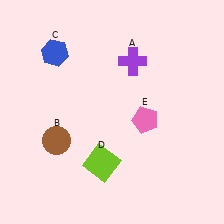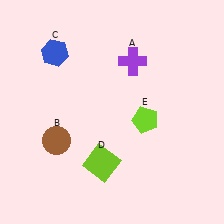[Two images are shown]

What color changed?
The pentagon (E) changed from pink in Image 1 to lime in Image 2.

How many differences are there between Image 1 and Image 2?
There is 1 difference between the two images.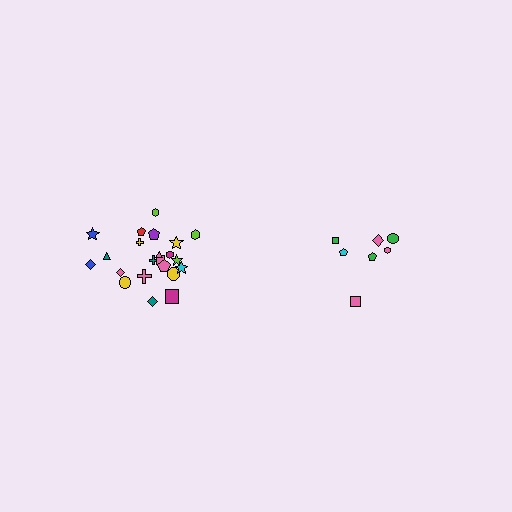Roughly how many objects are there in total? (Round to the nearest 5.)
Roughly 30 objects in total.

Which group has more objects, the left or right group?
The left group.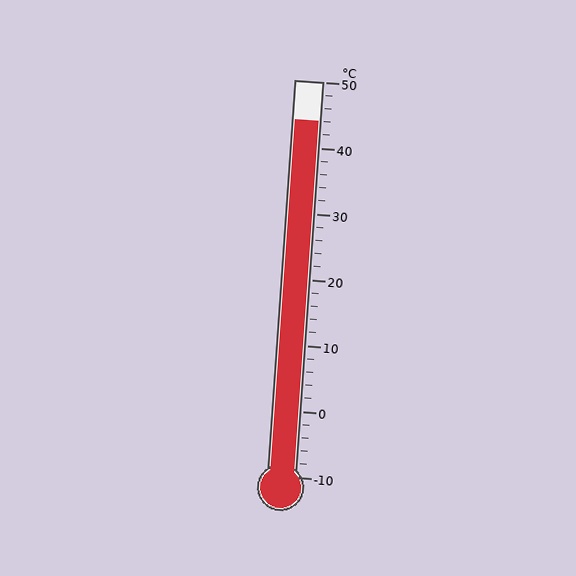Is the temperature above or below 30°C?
The temperature is above 30°C.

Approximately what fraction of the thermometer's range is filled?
The thermometer is filled to approximately 90% of its range.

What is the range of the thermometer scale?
The thermometer scale ranges from -10°C to 50°C.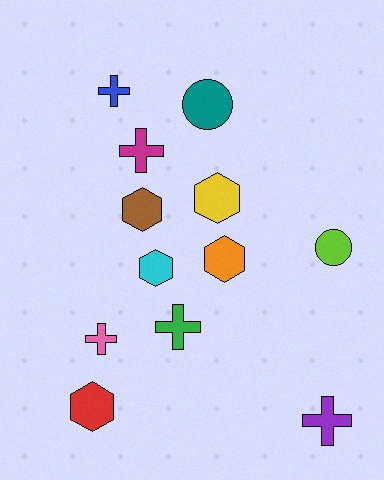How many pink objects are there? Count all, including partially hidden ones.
There is 1 pink object.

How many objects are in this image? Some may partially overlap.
There are 12 objects.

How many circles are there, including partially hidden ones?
There are 2 circles.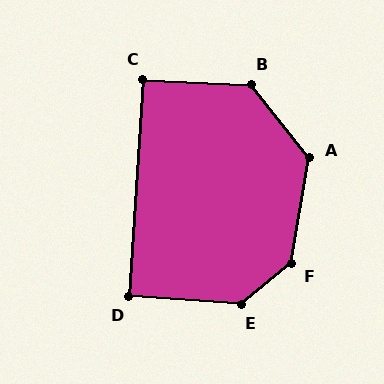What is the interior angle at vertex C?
Approximately 91 degrees (approximately right).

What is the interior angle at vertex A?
Approximately 132 degrees (obtuse).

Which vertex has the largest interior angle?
F, at approximately 139 degrees.